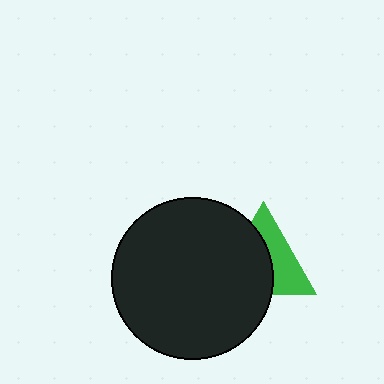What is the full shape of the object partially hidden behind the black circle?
The partially hidden object is a green triangle.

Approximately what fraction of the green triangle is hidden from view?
Roughly 55% of the green triangle is hidden behind the black circle.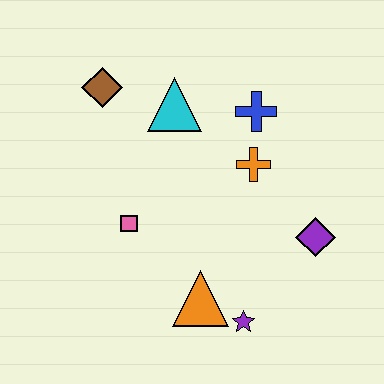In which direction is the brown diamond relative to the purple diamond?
The brown diamond is to the left of the purple diamond.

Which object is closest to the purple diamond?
The orange cross is closest to the purple diamond.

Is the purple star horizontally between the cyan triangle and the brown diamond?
No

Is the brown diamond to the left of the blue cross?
Yes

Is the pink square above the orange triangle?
Yes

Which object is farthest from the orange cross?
The brown diamond is farthest from the orange cross.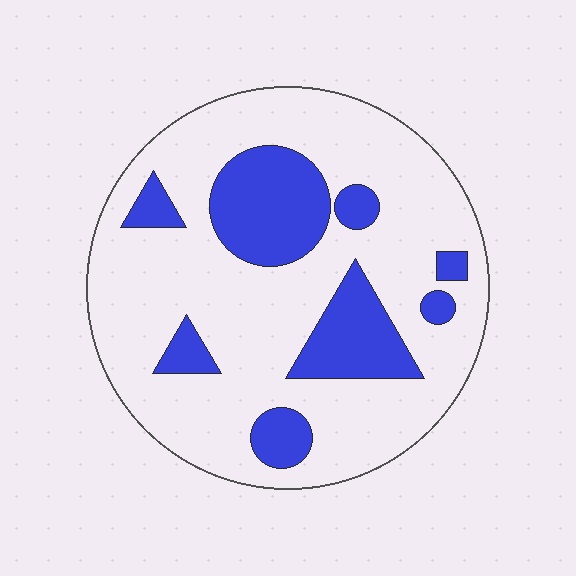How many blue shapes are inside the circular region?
8.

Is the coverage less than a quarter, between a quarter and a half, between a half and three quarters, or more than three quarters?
Less than a quarter.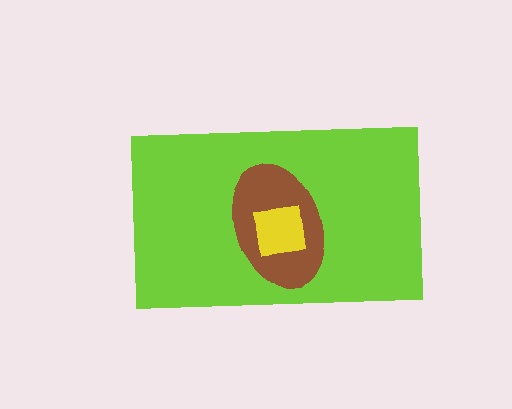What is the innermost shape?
The yellow square.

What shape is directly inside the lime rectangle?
The brown ellipse.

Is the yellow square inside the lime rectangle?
Yes.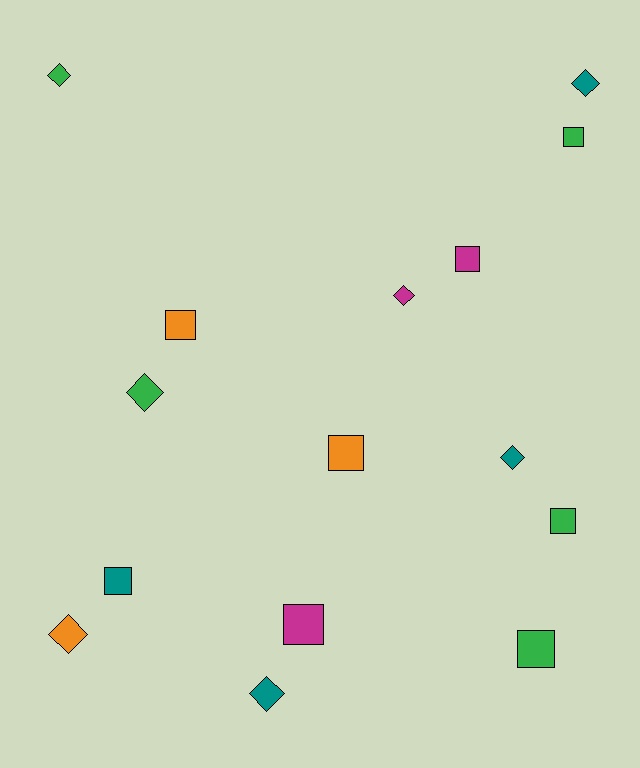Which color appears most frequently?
Green, with 5 objects.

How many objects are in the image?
There are 15 objects.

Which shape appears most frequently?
Square, with 8 objects.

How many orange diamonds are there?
There is 1 orange diamond.